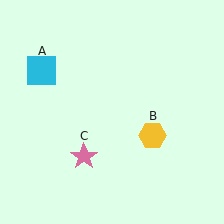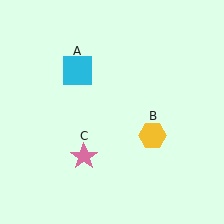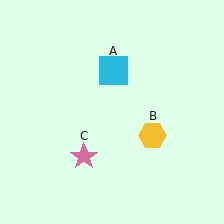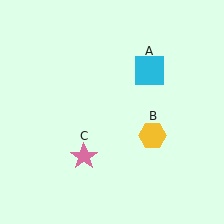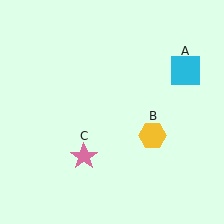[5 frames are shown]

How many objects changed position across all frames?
1 object changed position: cyan square (object A).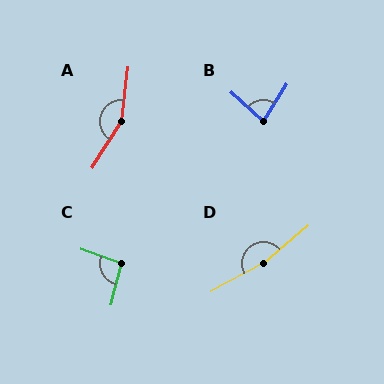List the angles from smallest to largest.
B (79°), C (95°), A (155°), D (168°).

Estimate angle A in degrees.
Approximately 155 degrees.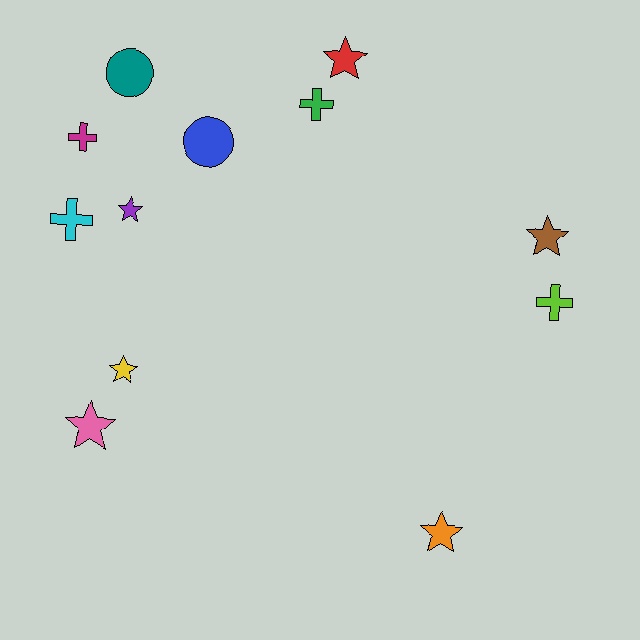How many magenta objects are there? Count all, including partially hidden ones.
There is 1 magenta object.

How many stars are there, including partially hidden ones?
There are 6 stars.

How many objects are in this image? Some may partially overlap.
There are 12 objects.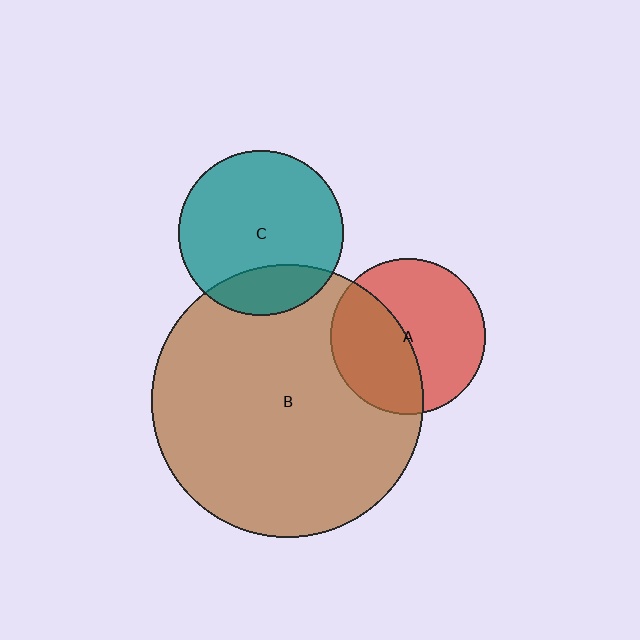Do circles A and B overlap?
Yes.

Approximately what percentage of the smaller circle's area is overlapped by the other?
Approximately 45%.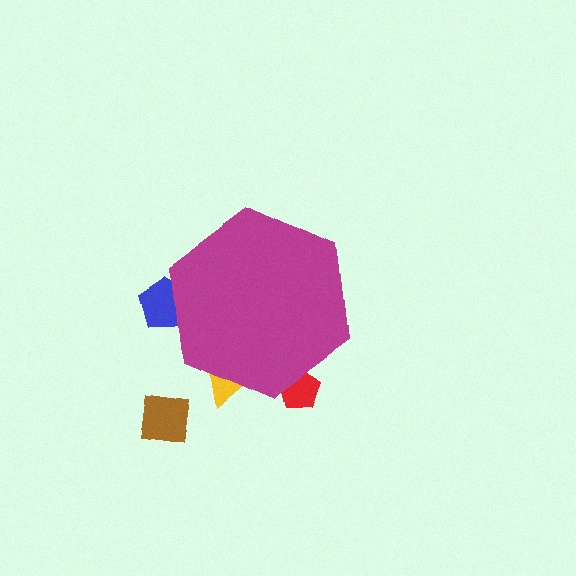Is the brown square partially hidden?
No, the brown square is fully visible.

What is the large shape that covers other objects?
A magenta hexagon.